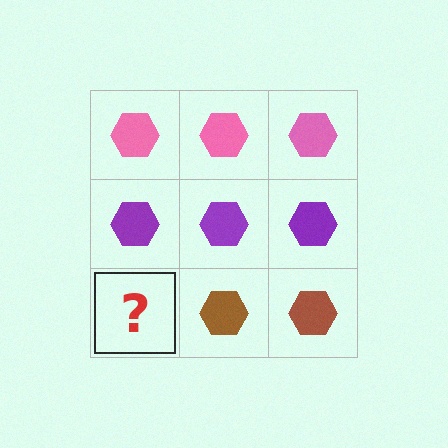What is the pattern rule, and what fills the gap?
The rule is that each row has a consistent color. The gap should be filled with a brown hexagon.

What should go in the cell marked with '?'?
The missing cell should contain a brown hexagon.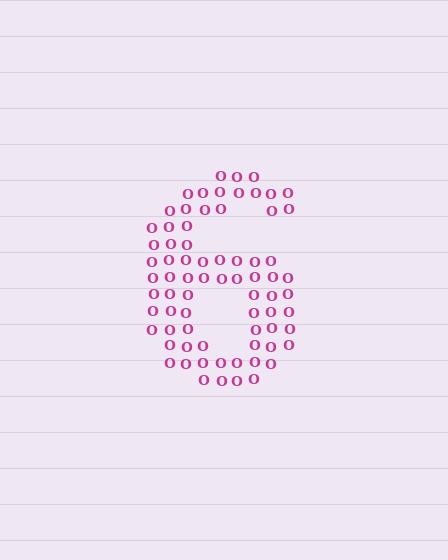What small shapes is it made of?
It is made of small letter O's.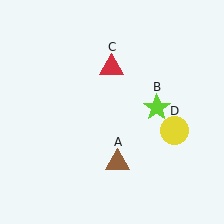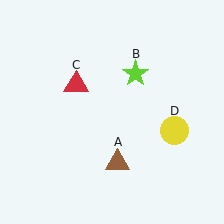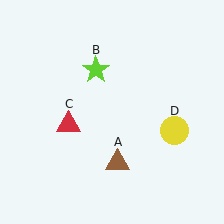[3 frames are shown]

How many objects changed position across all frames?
2 objects changed position: lime star (object B), red triangle (object C).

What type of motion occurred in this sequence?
The lime star (object B), red triangle (object C) rotated counterclockwise around the center of the scene.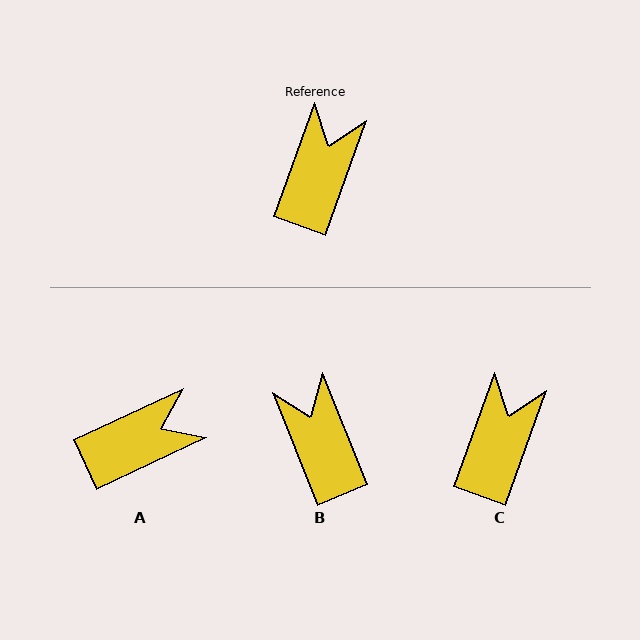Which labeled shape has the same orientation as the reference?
C.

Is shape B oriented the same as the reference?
No, it is off by about 42 degrees.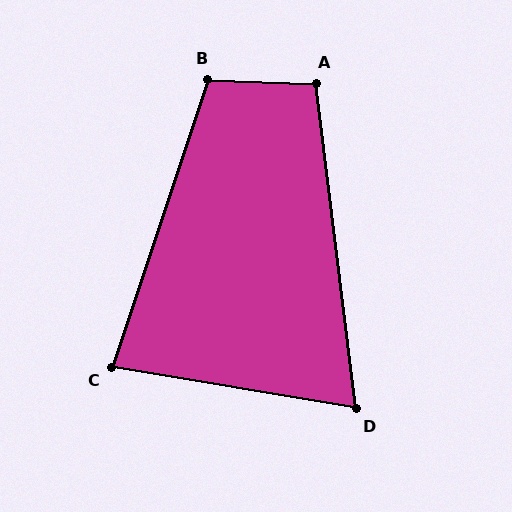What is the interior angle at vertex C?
Approximately 81 degrees (acute).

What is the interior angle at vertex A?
Approximately 99 degrees (obtuse).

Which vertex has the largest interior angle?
B, at approximately 106 degrees.